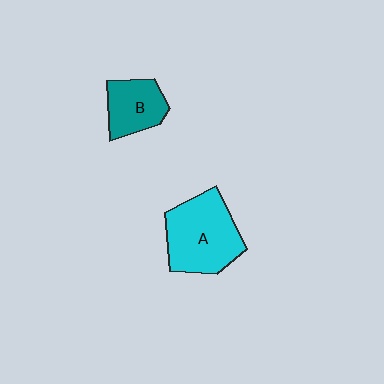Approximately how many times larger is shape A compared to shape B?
Approximately 1.7 times.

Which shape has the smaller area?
Shape B (teal).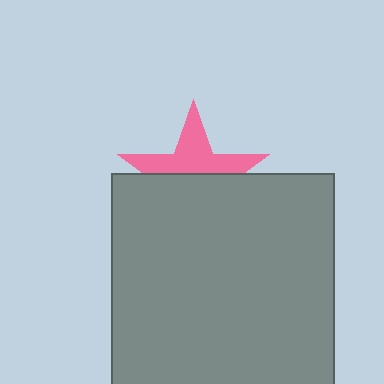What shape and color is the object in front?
The object in front is a gray square.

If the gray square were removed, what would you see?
You would see the complete pink star.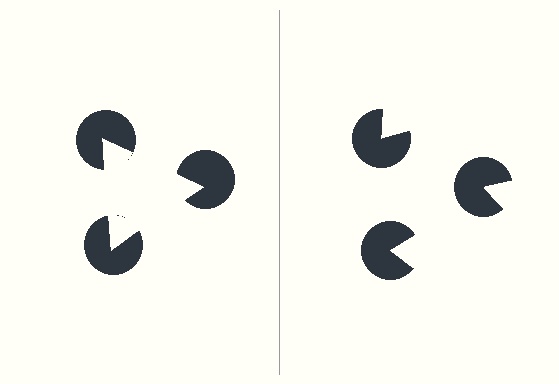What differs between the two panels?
The pac-man discs are positioned identically on both sides; only the wedge orientations differ. On the left they align to a triangle; on the right they are misaligned.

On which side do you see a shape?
An illusory triangle appears on the left side. On the right side the wedge cuts are rotated, so no coherent shape forms.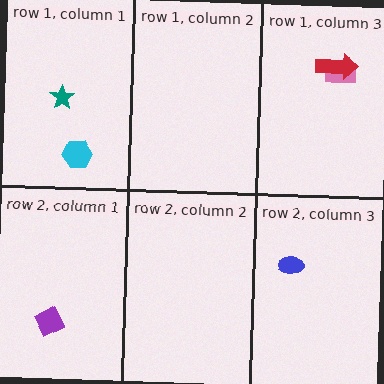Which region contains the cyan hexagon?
The row 1, column 1 region.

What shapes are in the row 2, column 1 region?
The purple diamond.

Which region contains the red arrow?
The row 1, column 3 region.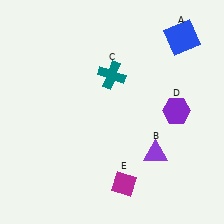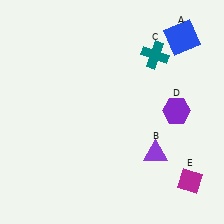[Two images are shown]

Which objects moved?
The objects that moved are: the teal cross (C), the magenta diamond (E).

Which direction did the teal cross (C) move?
The teal cross (C) moved right.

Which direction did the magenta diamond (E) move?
The magenta diamond (E) moved right.